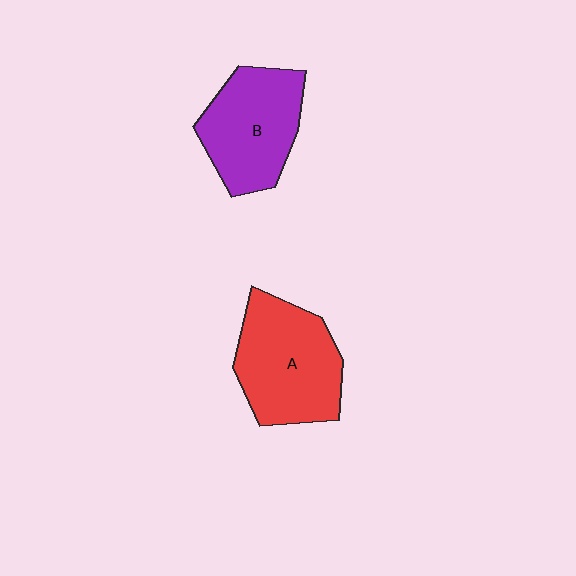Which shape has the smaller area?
Shape B (purple).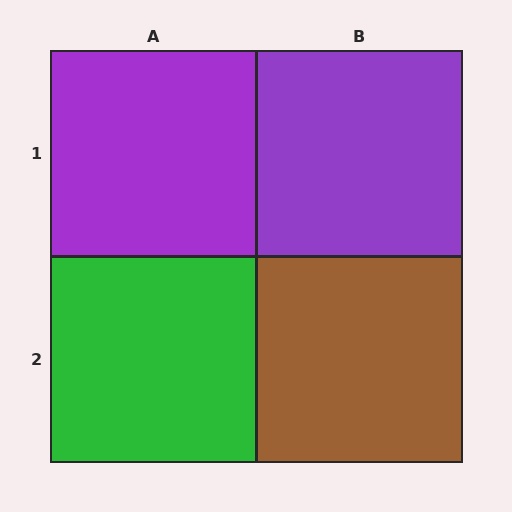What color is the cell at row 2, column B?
Brown.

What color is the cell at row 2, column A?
Green.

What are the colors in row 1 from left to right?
Purple, purple.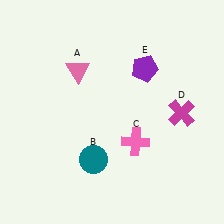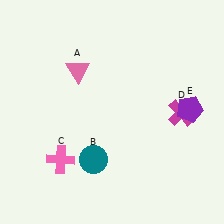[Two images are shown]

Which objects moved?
The objects that moved are: the pink cross (C), the purple pentagon (E).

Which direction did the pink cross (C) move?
The pink cross (C) moved left.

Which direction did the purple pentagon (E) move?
The purple pentagon (E) moved right.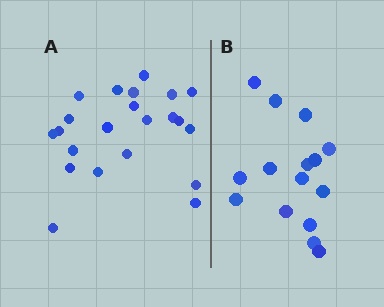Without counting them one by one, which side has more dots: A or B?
Region A (the left region) has more dots.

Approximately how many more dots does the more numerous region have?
Region A has roughly 8 or so more dots than region B.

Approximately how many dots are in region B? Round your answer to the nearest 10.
About 20 dots. (The exact count is 15, which rounds to 20.)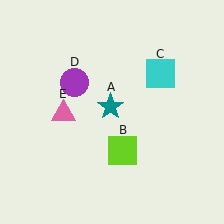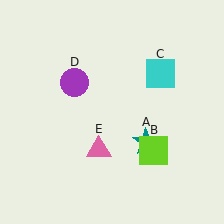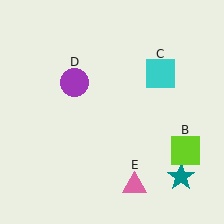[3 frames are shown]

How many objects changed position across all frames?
3 objects changed position: teal star (object A), lime square (object B), pink triangle (object E).